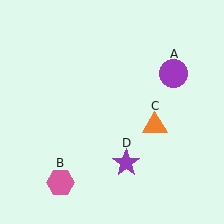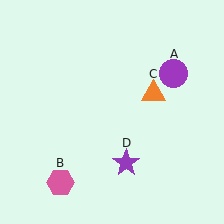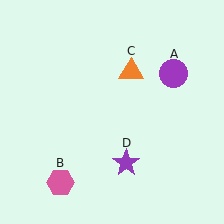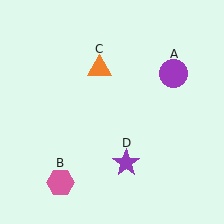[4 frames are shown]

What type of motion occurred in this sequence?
The orange triangle (object C) rotated counterclockwise around the center of the scene.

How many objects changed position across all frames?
1 object changed position: orange triangle (object C).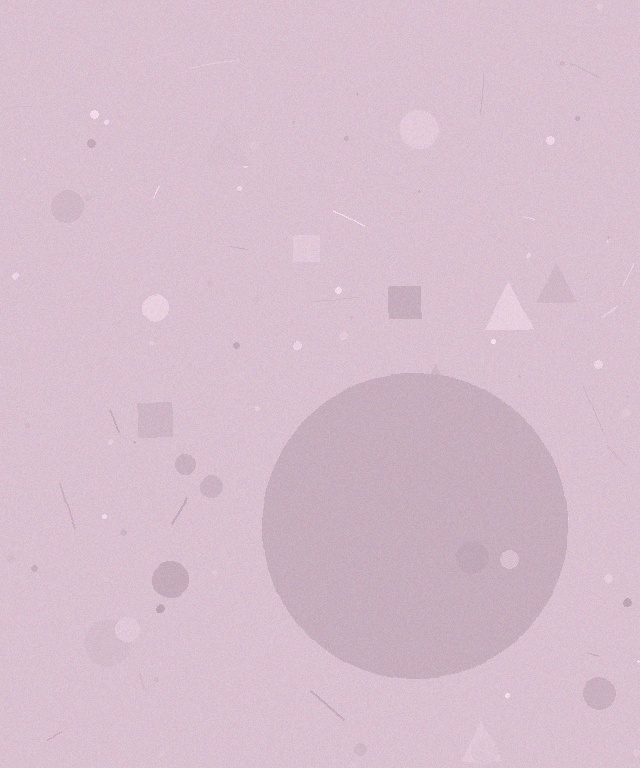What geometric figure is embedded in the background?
A circle is embedded in the background.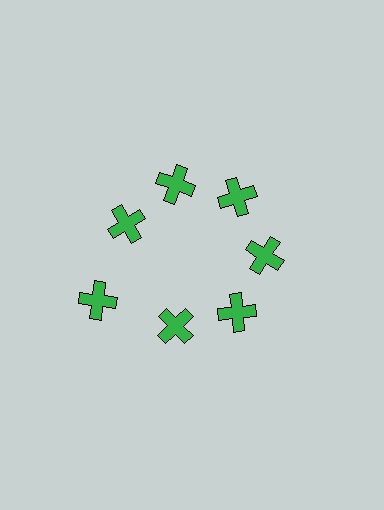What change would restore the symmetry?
The symmetry would be restored by moving it inward, back onto the ring so that all 7 crosses sit at equal angles and equal distance from the center.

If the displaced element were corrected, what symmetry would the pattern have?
It would have 7-fold rotational symmetry — the pattern would map onto itself every 51 degrees.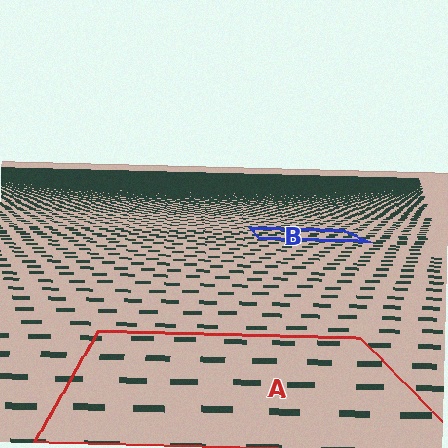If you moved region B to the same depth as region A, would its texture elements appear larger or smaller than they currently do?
They would appear larger. At a closer depth, the same texture elements are projected at a bigger on-screen size.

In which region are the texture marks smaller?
The texture marks are smaller in region B, because it is farther away.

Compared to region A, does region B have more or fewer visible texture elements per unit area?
Region B has more texture elements per unit area — they are packed more densely because it is farther away.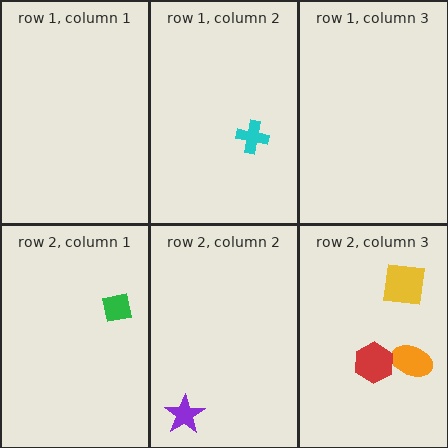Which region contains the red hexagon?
The row 2, column 3 region.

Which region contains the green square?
The row 2, column 1 region.